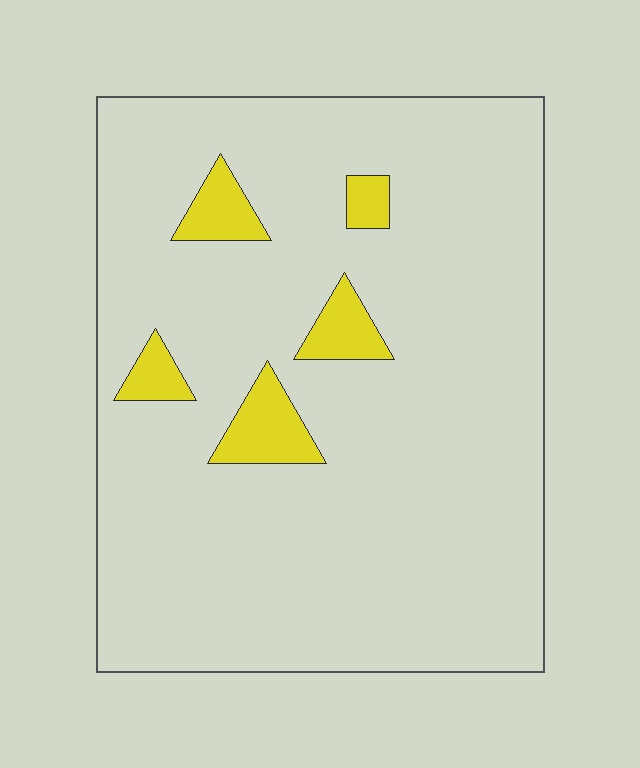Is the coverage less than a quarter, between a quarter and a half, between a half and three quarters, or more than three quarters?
Less than a quarter.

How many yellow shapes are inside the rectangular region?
5.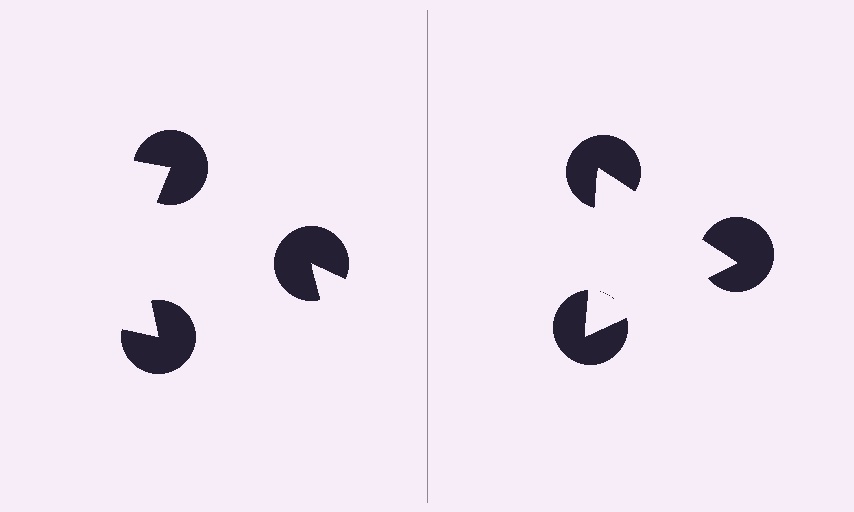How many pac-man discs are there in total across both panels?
6 — 3 on each side.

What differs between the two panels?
The pac-man discs are positioned identically on both sides; only the wedge orientations differ. On the right they align to a triangle; on the left they are misaligned.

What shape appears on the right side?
An illusory triangle.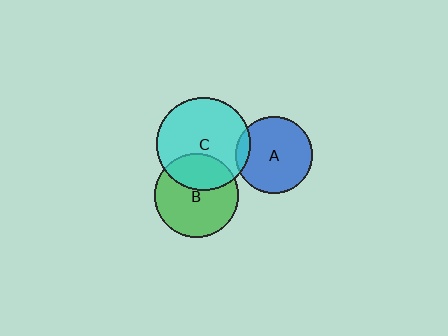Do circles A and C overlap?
Yes.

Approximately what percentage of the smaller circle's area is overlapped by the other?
Approximately 10%.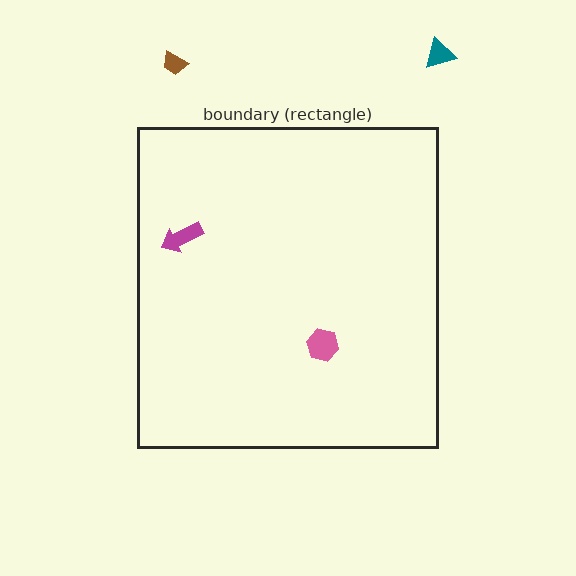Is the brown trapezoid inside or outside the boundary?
Outside.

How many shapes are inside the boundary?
2 inside, 2 outside.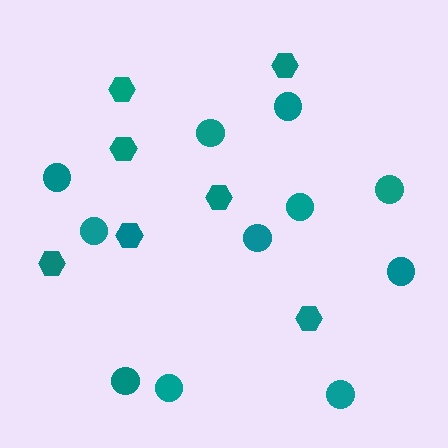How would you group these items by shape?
There are 2 groups: one group of circles (11) and one group of hexagons (7).